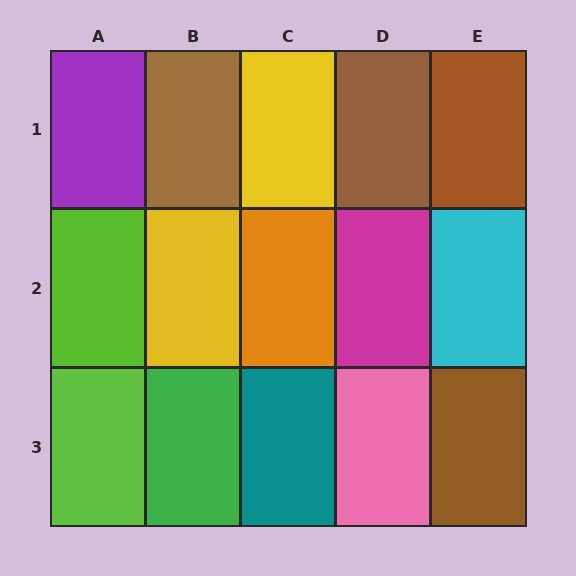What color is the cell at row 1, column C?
Yellow.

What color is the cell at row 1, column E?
Brown.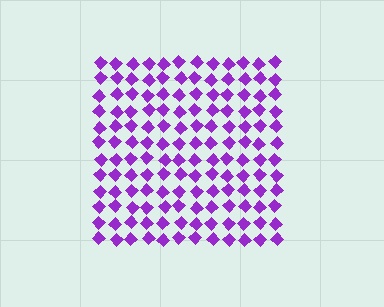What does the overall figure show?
The overall figure shows a square.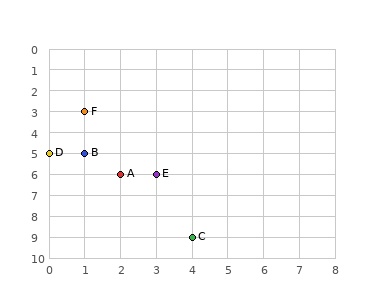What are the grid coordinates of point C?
Point C is at grid coordinates (4, 9).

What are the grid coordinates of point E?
Point E is at grid coordinates (3, 6).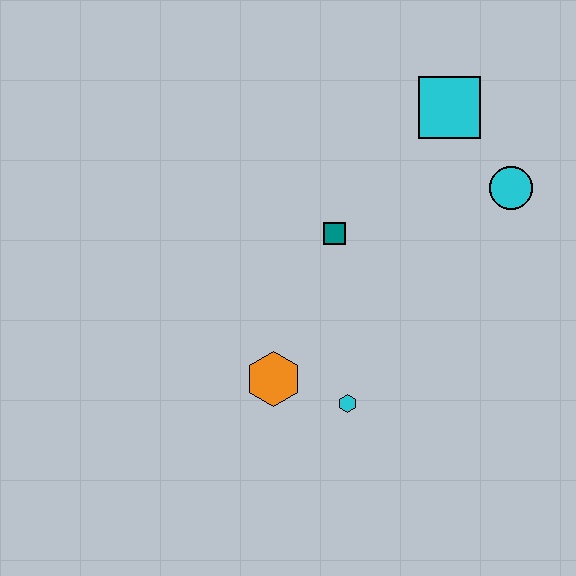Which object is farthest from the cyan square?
The orange hexagon is farthest from the cyan square.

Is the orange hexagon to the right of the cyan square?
No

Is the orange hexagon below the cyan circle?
Yes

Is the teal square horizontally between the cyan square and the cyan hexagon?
No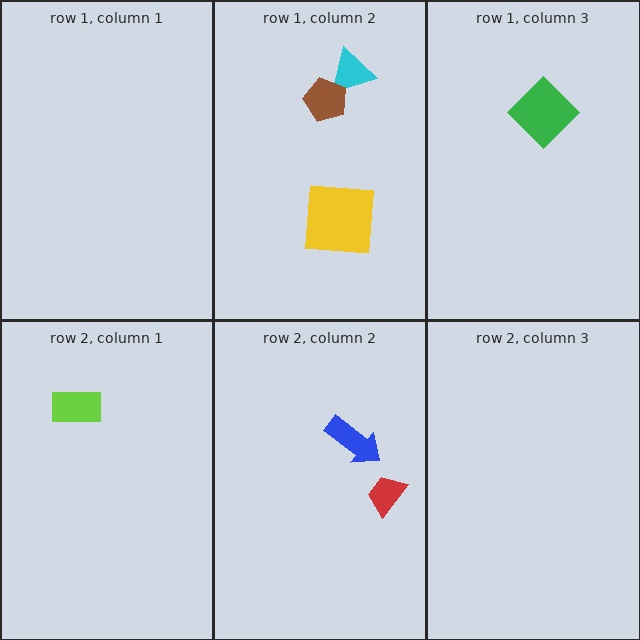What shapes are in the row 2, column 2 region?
The red trapezoid, the blue arrow.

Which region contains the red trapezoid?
The row 2, column 2 region.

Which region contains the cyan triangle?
The row 1, column 2 region.